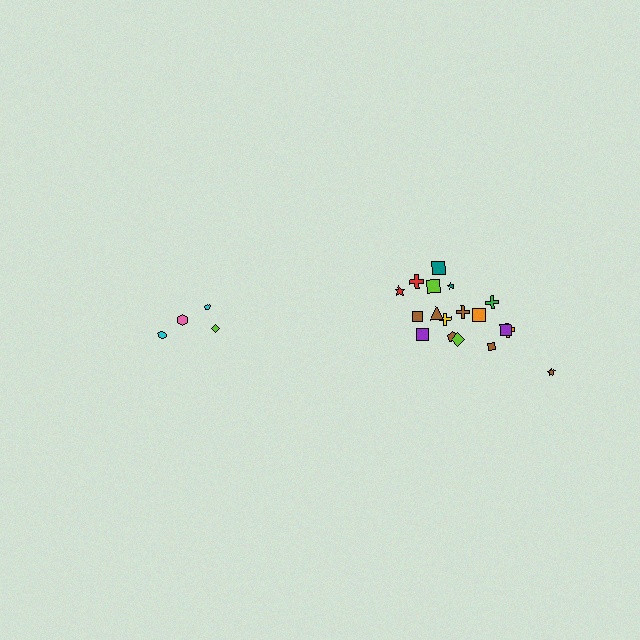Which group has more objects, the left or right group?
The right group.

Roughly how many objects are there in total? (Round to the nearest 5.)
Roughly 20 objects in total.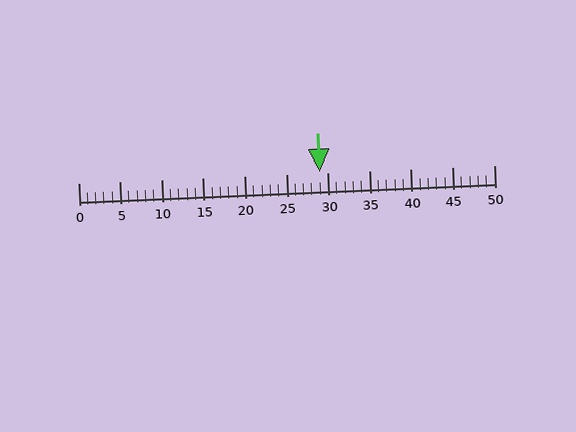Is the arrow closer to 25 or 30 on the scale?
The arrow is closer to 30.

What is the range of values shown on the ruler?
The ruler shows values from 0 to 50.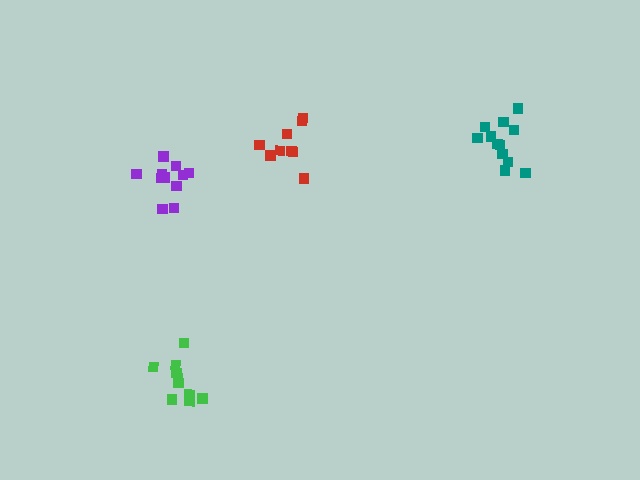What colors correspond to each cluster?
The clusters are colored: green, purple, teal, red.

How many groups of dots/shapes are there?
There are 4 groups.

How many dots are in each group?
Group 1: 10 dots, Group 2: 12 dots, Group 3: 12 dots, Group 4: 9 dots (43 total).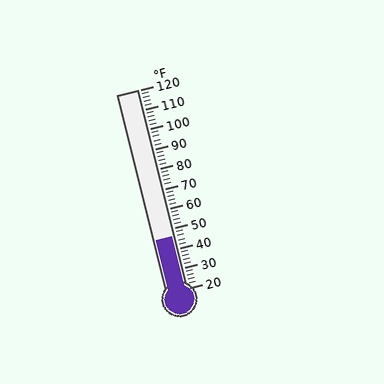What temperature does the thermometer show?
The thermometer shows approximately 46°F.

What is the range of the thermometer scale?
The thermometer scale ranges from 20°F to 120°F.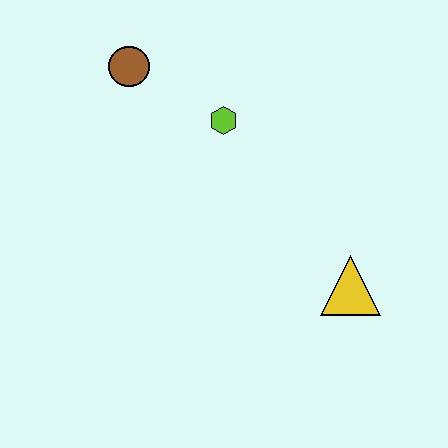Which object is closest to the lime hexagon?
The brown circle is closest to the lime hexagon.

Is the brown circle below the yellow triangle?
No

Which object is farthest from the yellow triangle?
The brown circle is farthest from the yellow triangle.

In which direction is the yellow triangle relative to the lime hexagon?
The yellow triangle is below the lime hexagon.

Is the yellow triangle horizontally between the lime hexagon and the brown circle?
No